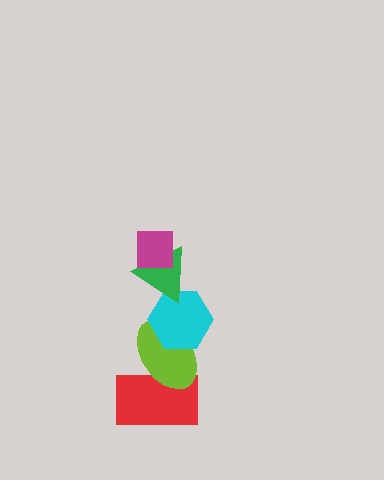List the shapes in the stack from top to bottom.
From top to bottom: the magenta square, the green triangle, the cyan hexagon, the lime ellipse, the red rectangle.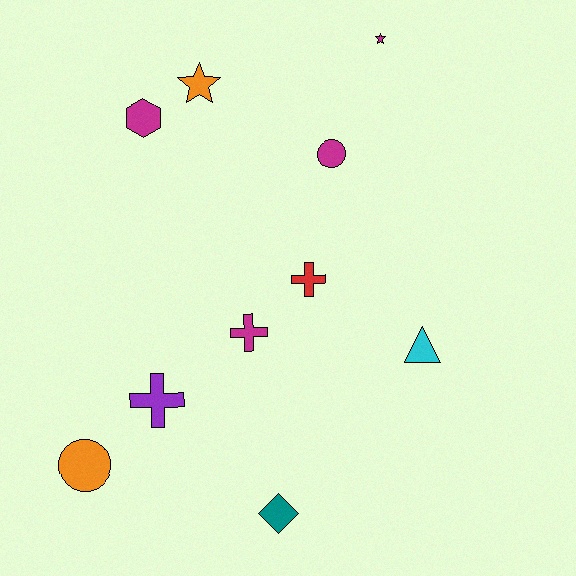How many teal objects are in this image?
There is 1 teal object.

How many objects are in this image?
There are 10 objects.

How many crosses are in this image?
There are 3 crosses.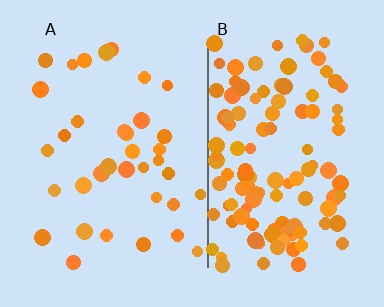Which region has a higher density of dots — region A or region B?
B (the right).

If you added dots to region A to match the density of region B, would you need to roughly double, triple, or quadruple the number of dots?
Approximately triple.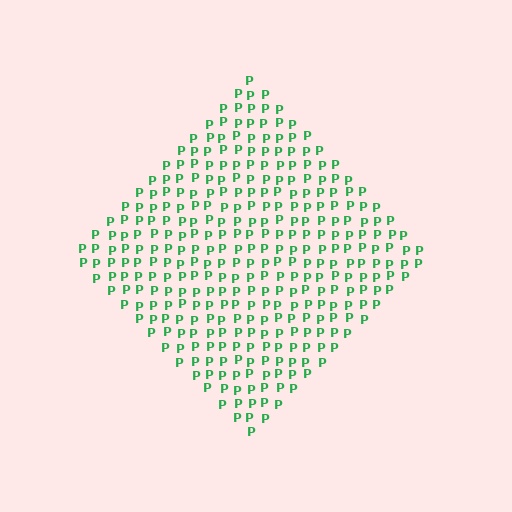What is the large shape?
The large shape is a diamond.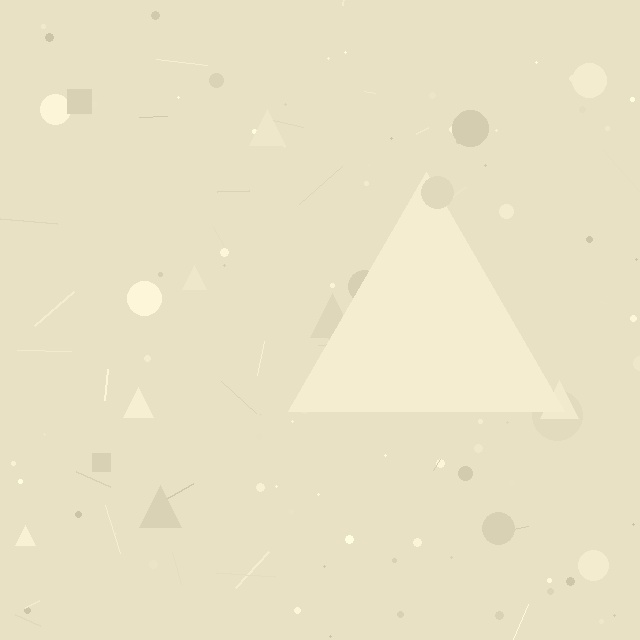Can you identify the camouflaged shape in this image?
The camouflaged shape is a triangle.